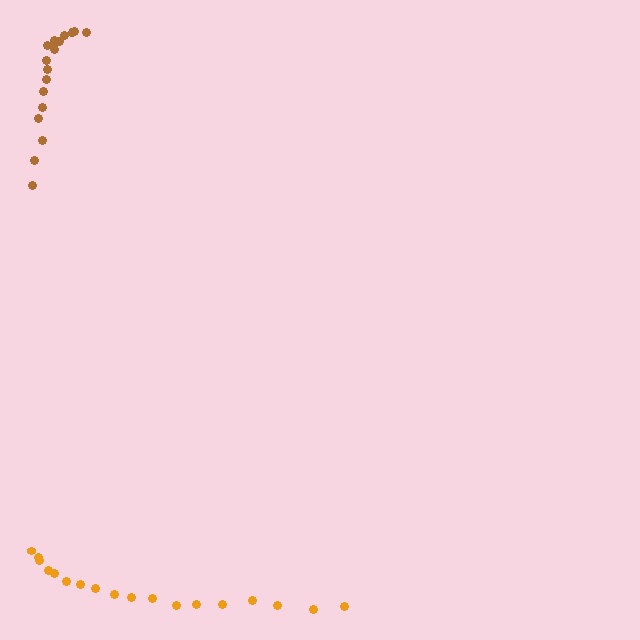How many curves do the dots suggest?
There are 2 distinct paths.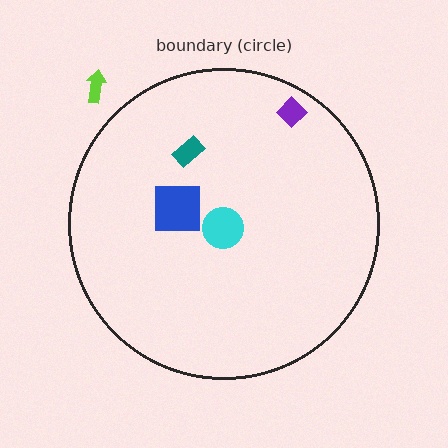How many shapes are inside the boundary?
4 inside, 1 outside.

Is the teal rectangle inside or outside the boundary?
Inside.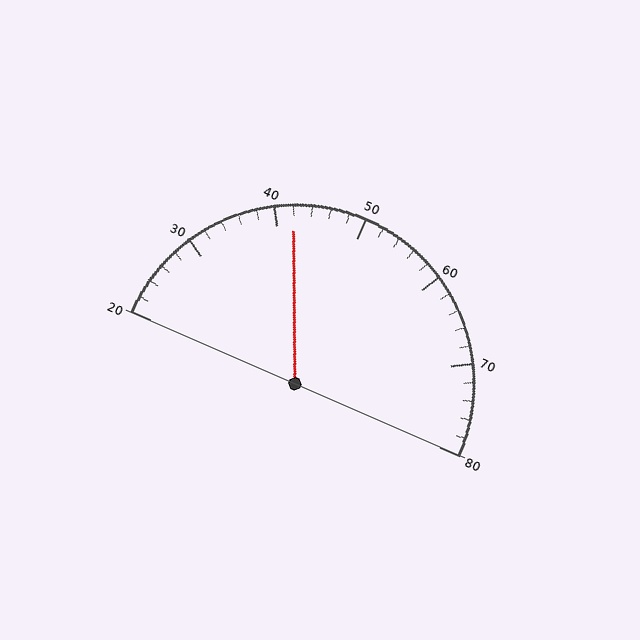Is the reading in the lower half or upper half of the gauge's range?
The reading is in the lower half of the range (20 to 80).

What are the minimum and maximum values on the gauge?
The gauge ranges from 20 to 80.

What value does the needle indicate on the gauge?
The needle indicates approximately 42.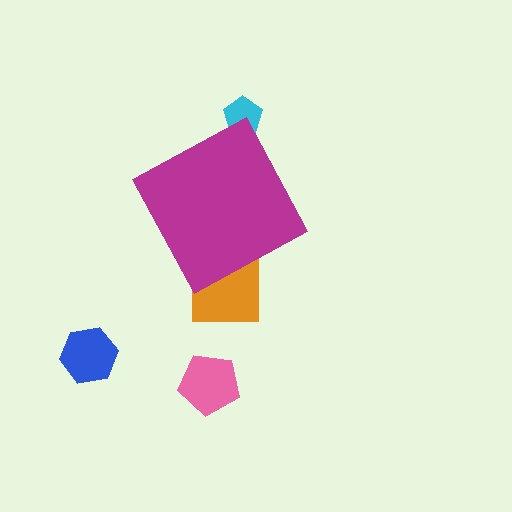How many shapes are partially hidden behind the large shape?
2 shapes are partially hidden.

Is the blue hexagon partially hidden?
No, the blue hexagon is fully visible.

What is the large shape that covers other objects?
A magenta diamond.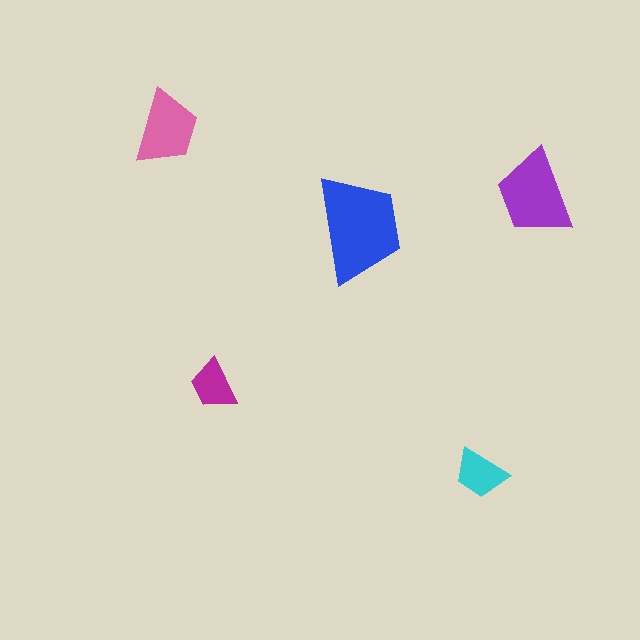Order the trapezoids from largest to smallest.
the blue one, the purple one, the pink one, the cyan one, the magenta one.